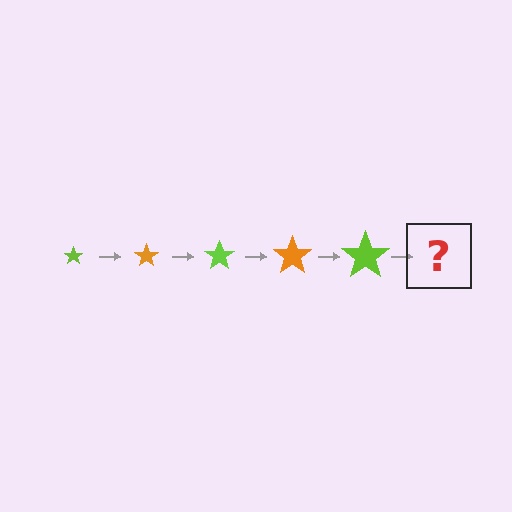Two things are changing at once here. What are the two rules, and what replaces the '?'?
The two rules are that the star grows larger each step and the color cycles through lime and orange. The '?' should be an orange star, larger than the previous one.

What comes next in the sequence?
The next element should be an orange star, larger than the previous one.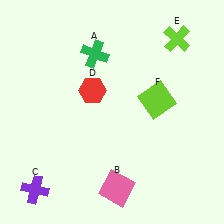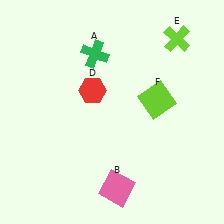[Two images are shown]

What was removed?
The purple cross (C) was removed in Image 2.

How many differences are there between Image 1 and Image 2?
There is 1 difference between the two images.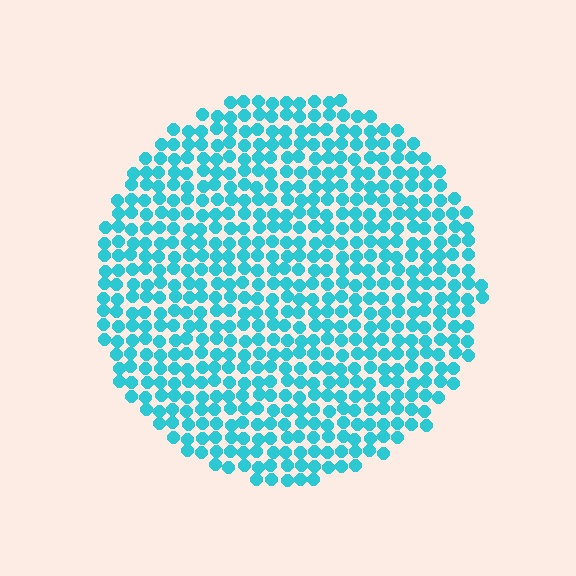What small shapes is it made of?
It is made of small circles.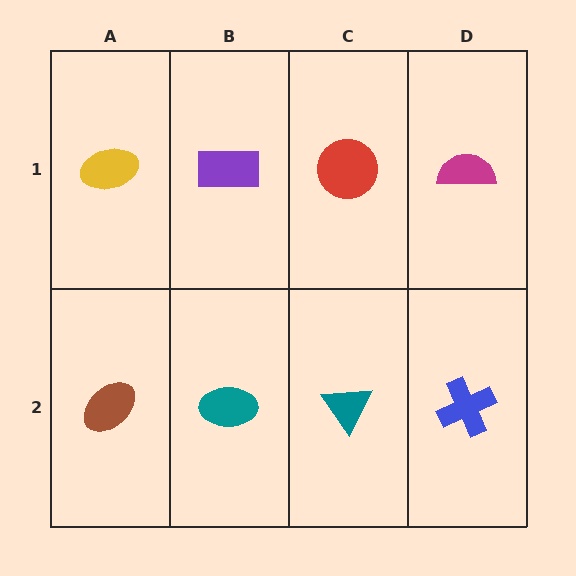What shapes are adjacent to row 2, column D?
A magenta semicircle (row 1, column D), a teal triangle (row 2, column C).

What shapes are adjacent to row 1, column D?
A blue cross (row 2, column D), a red circle (row 1, column C).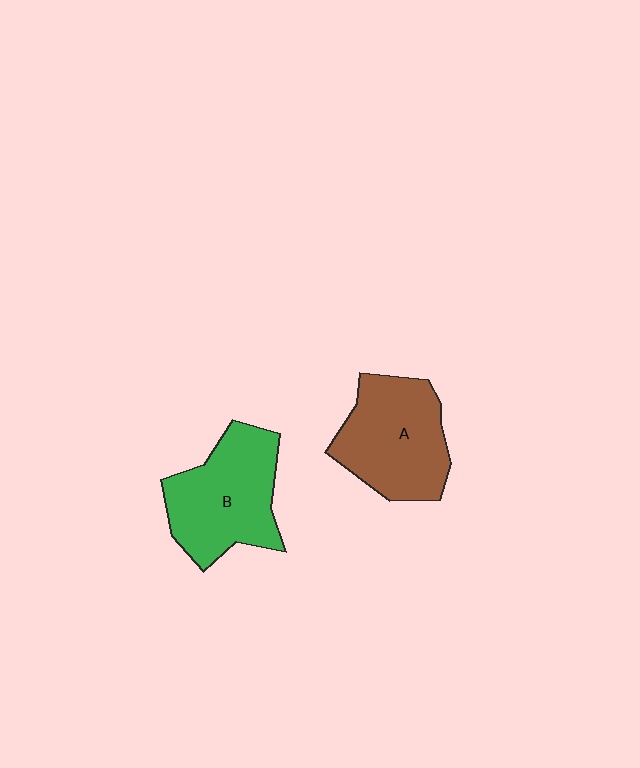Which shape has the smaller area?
Shape A (brown).